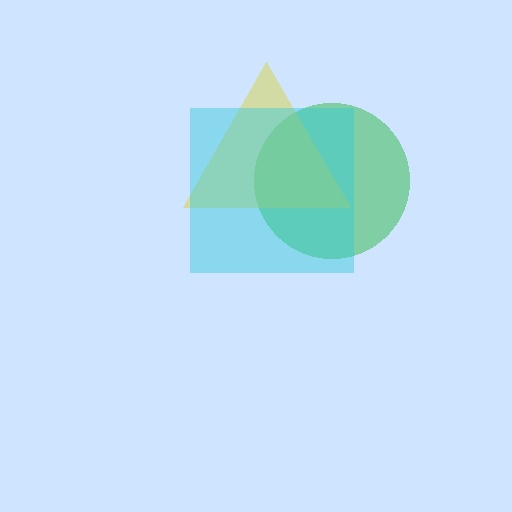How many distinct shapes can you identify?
There are 3 distinct shapes: a green circle, a yellow triangle, a cyan square.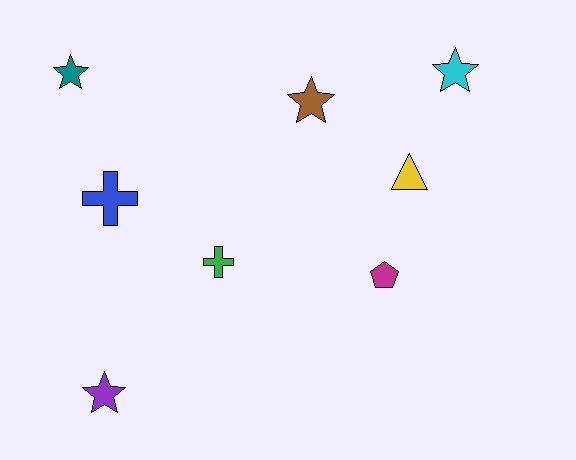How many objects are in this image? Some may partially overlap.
There are 8 objects.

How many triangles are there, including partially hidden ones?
There is 1 triangle.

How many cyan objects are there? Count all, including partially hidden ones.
There is 1 cyan object.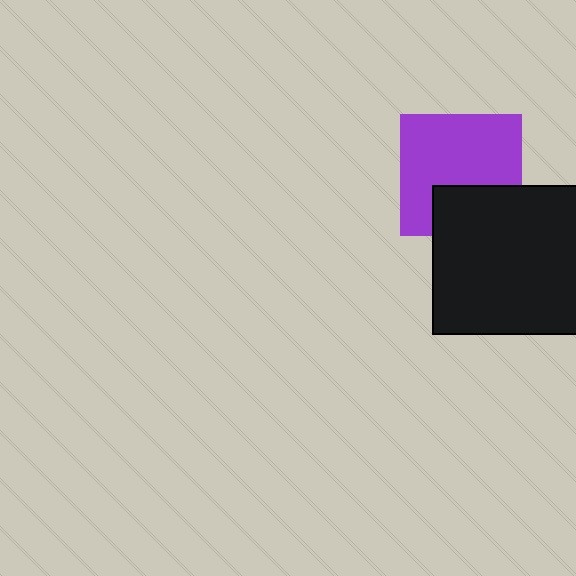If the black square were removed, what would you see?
You would see the complete purple square.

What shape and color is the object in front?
The object in front is a black square.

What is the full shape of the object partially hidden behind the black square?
The partially hidden object is a purple square.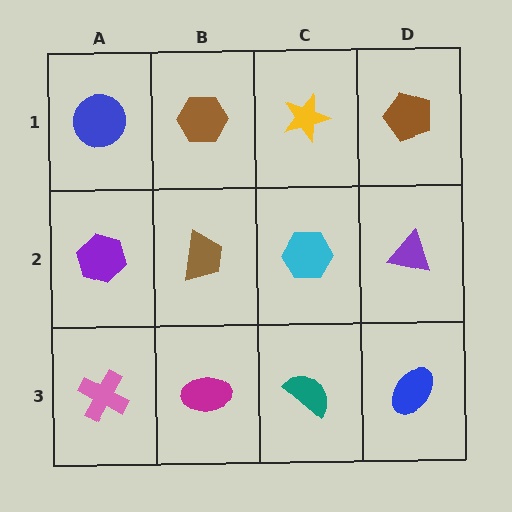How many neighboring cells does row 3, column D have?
2.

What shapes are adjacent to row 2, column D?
A brown pentagon (row 1, column D), a blue ellipse (row 3, column D), a cyan hexagon (row 2, column C).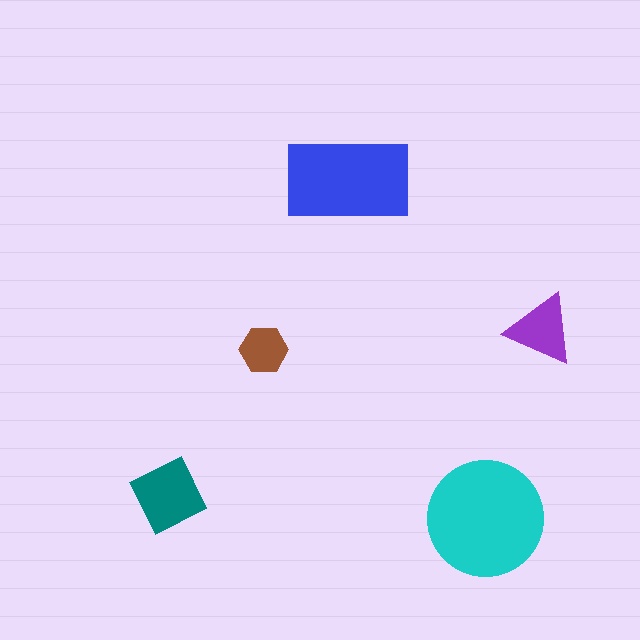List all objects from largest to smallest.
The cyan circle, the blue rectangle, the teal diamond, the purple triangle, the brown hexagon.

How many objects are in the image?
There are 5 objects in the image.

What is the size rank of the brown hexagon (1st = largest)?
5th.